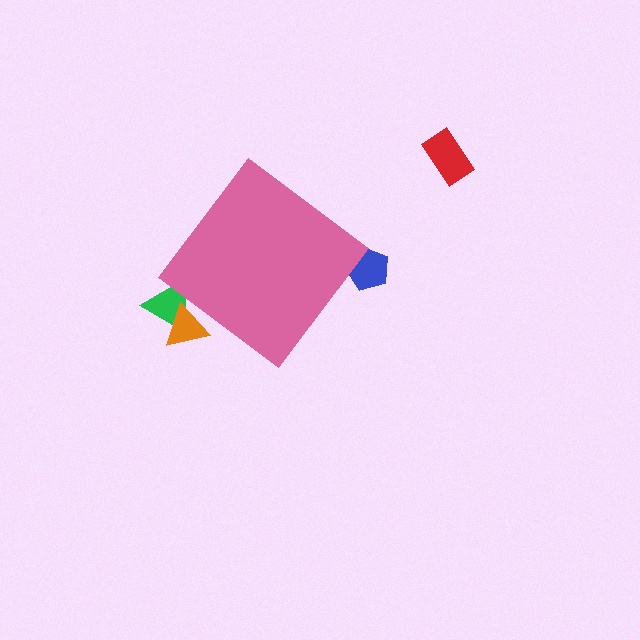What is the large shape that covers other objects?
A pink diamond.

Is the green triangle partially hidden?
Yes, the green triangle is partially hidden behind the pink diamond.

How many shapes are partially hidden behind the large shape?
3 shapes are partially hidden.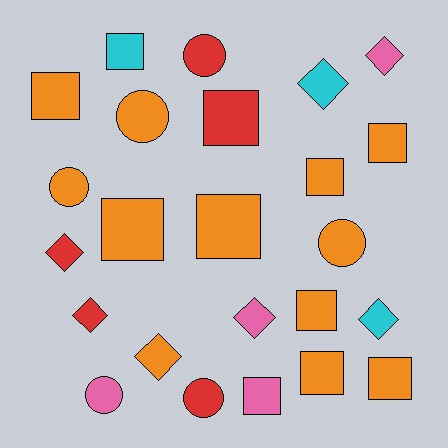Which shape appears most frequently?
Square, with 11 objects.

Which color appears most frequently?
Orange, with 12 objects.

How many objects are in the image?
There are 24 objects.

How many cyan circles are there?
There are no cyan circles.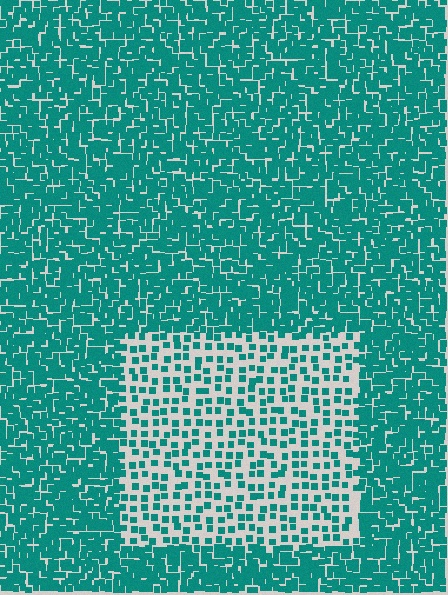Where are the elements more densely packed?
The elements are more densely packed outside the rectangle boundary.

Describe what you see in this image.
The image contains small teal elements arranged at two different densities. A rectangle-shaped region is visible where the elements are less densely packed than the surrounding area.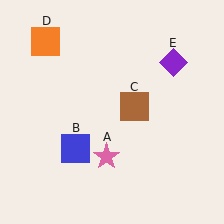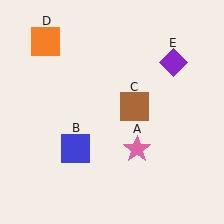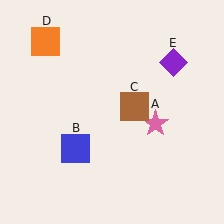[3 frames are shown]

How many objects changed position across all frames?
1 object changed position: pink star (object A).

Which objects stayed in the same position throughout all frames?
Blue square (object B) and brown square (object C) and orange square (object D) and purple diamond (object E) remained stationary.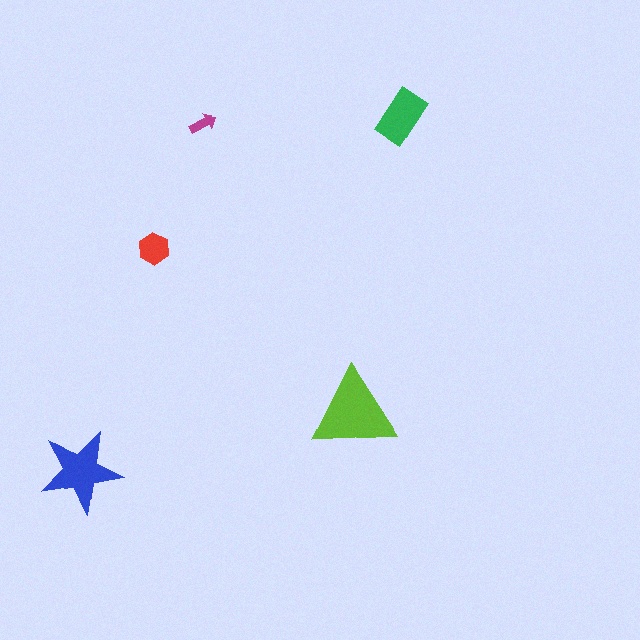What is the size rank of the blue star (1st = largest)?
2nd.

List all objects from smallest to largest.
The magenta arrow, the red hexagon, the green rectangle, the blue star, the lime triangle.